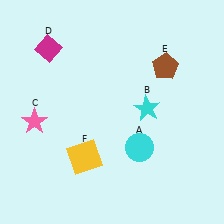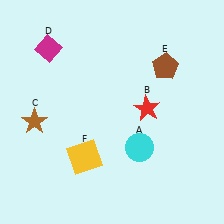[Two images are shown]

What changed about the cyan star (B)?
In Image 1, B is cyan. In Image 2, it changed to red.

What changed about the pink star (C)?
In Image 1, C is pink. In Image 2, it changed to brown.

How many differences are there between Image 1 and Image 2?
There are 2 differences between the two images.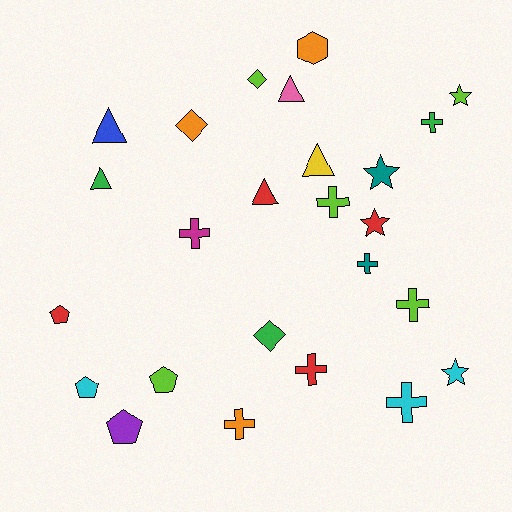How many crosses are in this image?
There are 8 crosses.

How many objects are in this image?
There are 25 objects.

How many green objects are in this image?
There are 3 green objects.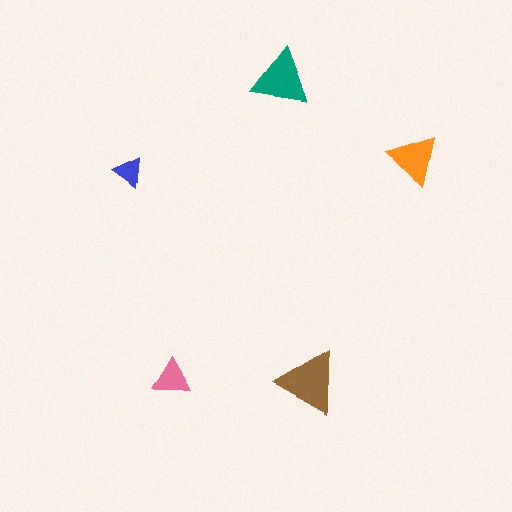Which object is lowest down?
The pink triangle is bottommost.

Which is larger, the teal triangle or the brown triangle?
The brown one.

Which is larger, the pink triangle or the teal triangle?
The teal one.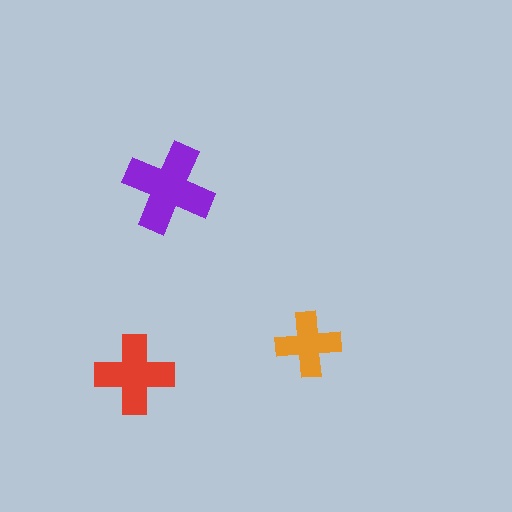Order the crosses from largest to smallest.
the purple one, the red one, the orange one.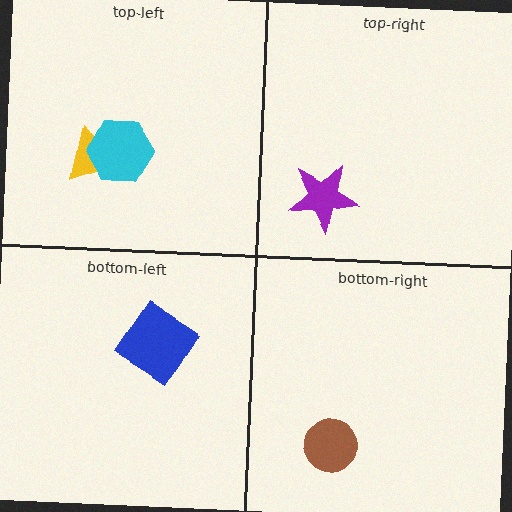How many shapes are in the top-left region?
2.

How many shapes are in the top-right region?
1.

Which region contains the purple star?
The top-right region.